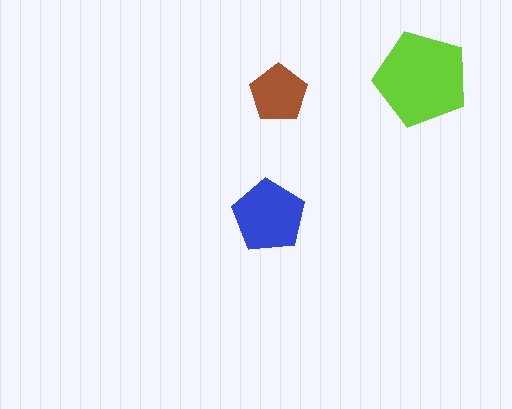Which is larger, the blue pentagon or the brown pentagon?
The blue one.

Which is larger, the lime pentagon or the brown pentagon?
The lime one.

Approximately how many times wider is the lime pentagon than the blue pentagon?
About 1.5 times wider.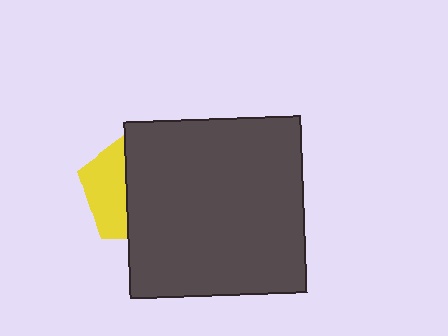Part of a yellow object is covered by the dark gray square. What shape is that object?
It is a pentagon.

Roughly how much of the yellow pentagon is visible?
A small part of it is visible (roughly 38%).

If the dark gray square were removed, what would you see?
You would see the complete yellow pentagon.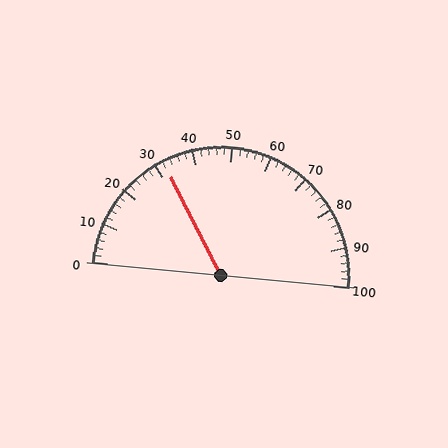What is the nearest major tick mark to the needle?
The nearest major tick mark is 30.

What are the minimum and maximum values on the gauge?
The gauge ranges from 0 to 100.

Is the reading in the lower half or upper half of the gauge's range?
The reading is in the lower half of the range (0 to 100).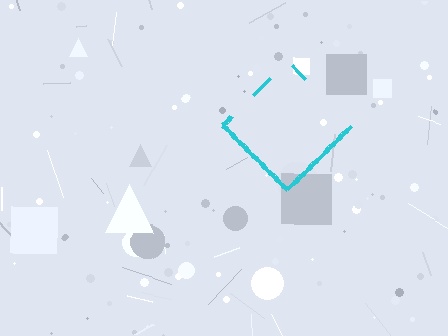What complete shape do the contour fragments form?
The contour fragments form a diamond.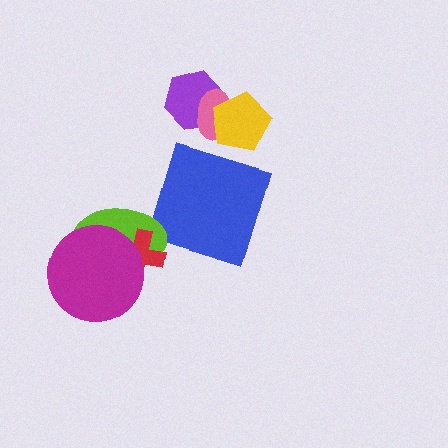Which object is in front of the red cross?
The magenta circle is in front of the red cross.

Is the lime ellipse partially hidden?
Yes, it is partially covered by another shape.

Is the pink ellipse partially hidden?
Yes, it is partially covered by another shape.